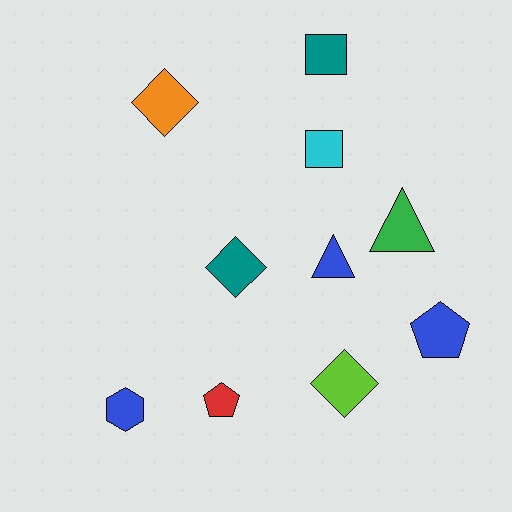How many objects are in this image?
There are 10 objects.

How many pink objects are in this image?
There are no pink objects.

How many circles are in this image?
There are no circles.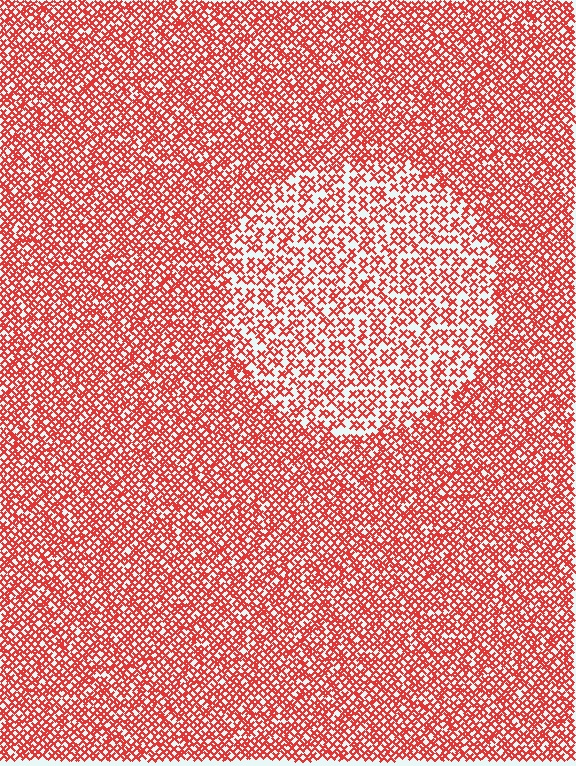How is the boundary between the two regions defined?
The boundary is defined by a change in element density (approximately 1.7x ratio). All elements are the same color, size, and shape.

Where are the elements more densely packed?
The elements are more densely packed outside the circle boundary.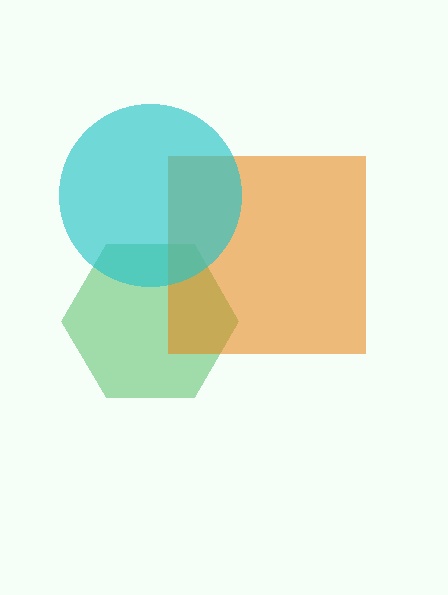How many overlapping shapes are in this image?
There are 3 overlapping shapes in the image.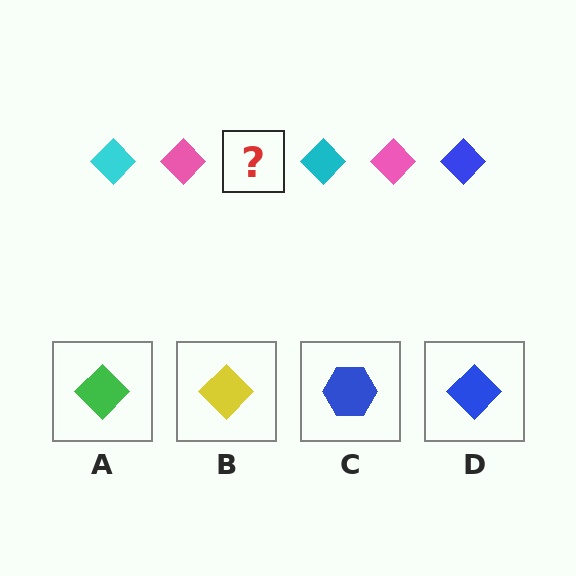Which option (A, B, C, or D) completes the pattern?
D.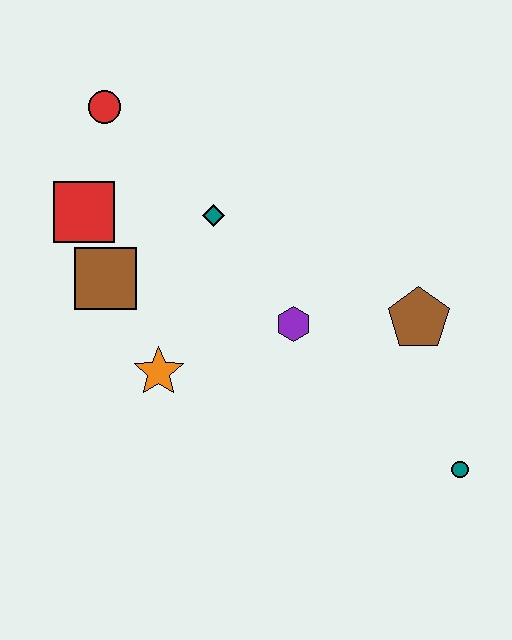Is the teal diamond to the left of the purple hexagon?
Yes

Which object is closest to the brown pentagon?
The purple hexagon is closest to the brown pentagon.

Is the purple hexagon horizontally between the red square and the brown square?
No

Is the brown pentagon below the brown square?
Yes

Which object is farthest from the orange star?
The teal circle is farthest from the orange star.